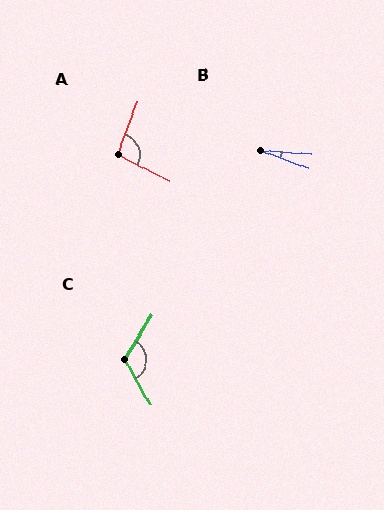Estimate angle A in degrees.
Approximately 95 degrees.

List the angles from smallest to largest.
B (16°), A (95°), C (119°).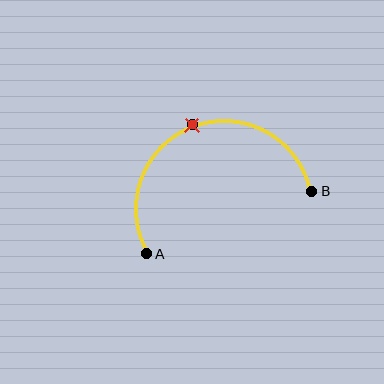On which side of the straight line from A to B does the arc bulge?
The arc bulges above the straight line connecting A and B.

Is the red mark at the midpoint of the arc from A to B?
Yes. The red mark lies on the arc at equal arc-length from both A and B — it is the arc midpoint.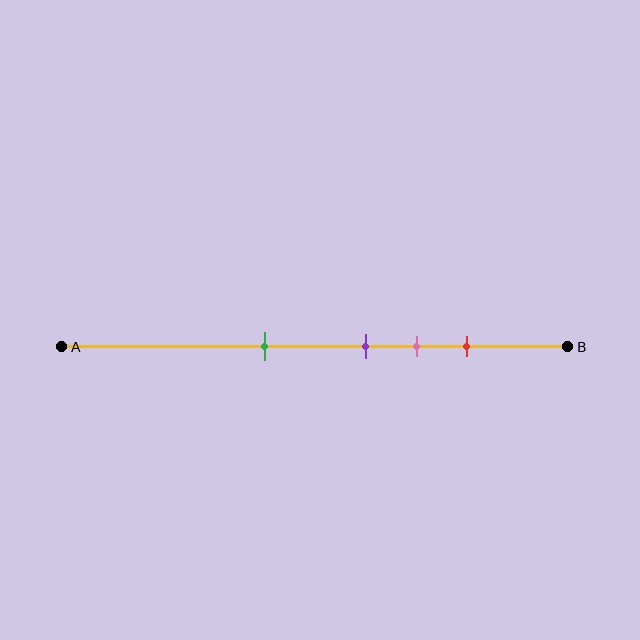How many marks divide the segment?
There are 4 marks dividing the segment.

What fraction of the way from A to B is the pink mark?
The pink mark is approximately 70% (0.7) of the way from A to B.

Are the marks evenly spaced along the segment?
No, the marks are not evenly spaced.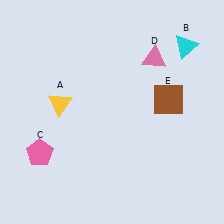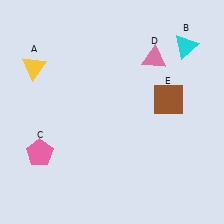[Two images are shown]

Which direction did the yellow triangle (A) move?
The yellow triangle (A) moved up.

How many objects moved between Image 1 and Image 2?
1 object moved between the two images.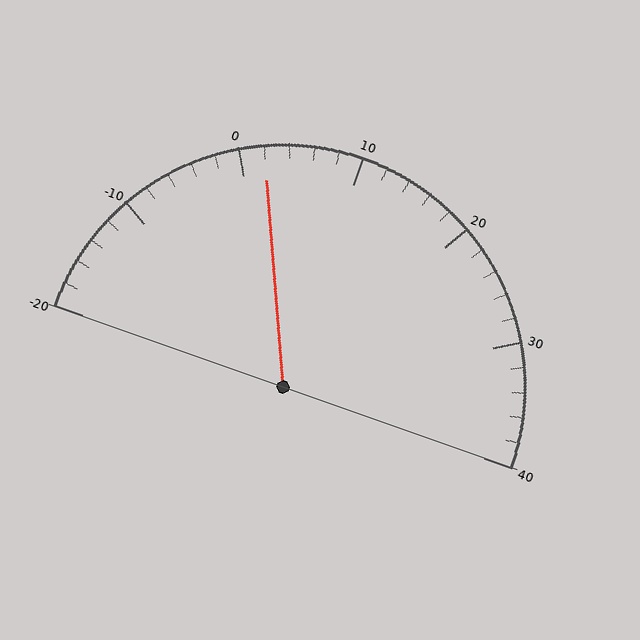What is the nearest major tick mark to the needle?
The nearest major tick mark is 0.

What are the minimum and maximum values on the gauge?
The gauge ranges from -20 to 40.